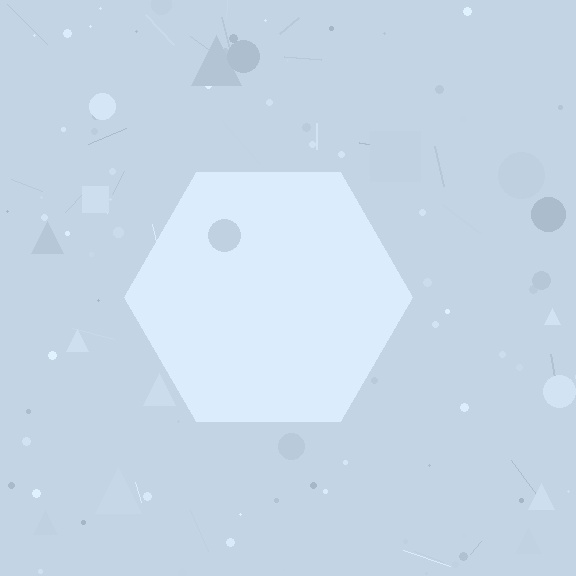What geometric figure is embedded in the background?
A hexagon is embedded in the background.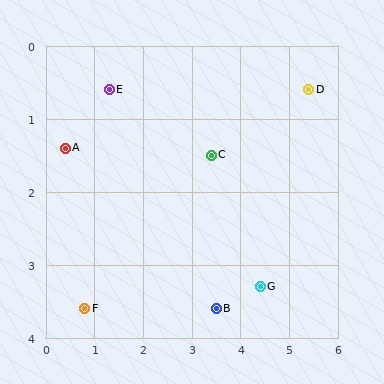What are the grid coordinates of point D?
Point D is at approximately (5.4, 0.6).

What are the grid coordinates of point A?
Point A is at approximately (0.4, 1.4).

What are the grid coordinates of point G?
Point G is at approximately (4.4, 3.3).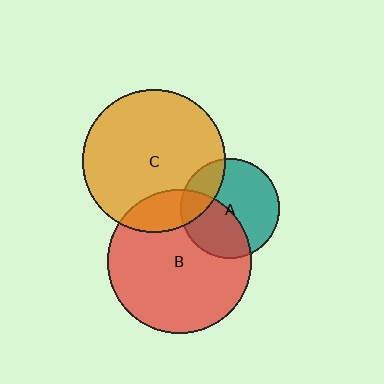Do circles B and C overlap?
Yes.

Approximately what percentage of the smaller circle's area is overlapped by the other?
Approximately 15%.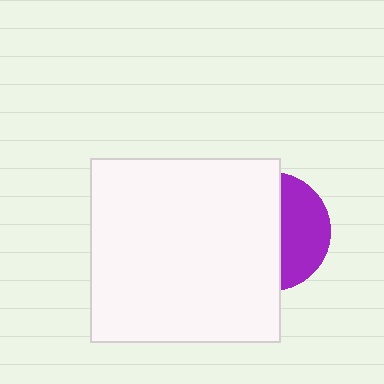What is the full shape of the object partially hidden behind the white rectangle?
The partially hidden object is a purple circle.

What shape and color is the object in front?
The object in front is a white rectangle.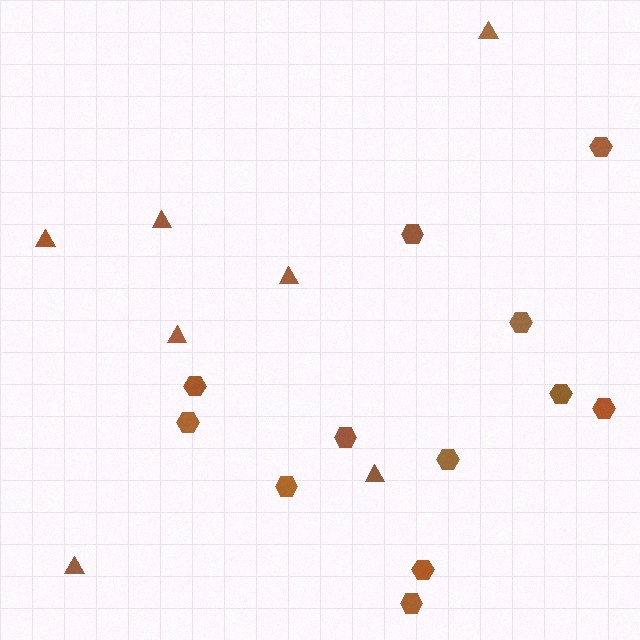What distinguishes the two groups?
There are 2 groups: one group of triangles (7) and one group of hexagons (12).